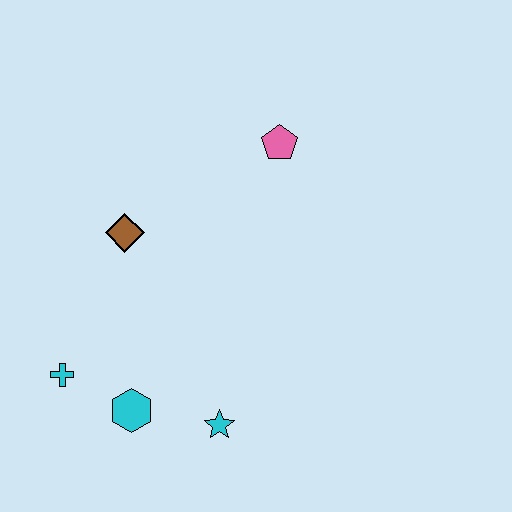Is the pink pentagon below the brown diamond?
No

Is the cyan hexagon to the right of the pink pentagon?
No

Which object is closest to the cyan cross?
The cyan hexagon is closest to the cyan cross.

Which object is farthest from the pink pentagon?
The cyan cross is farthest from the pink pentagon.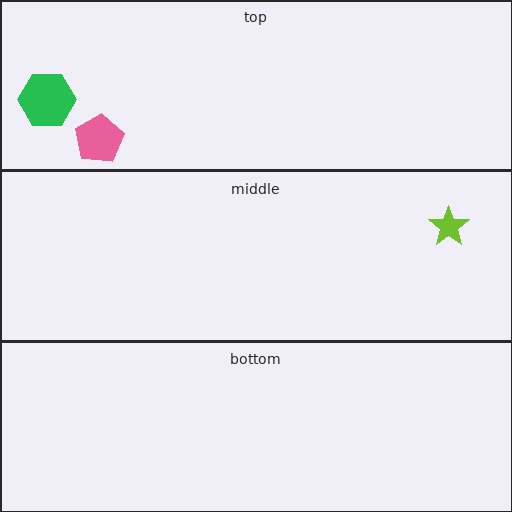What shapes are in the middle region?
The lime star.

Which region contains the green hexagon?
The top region.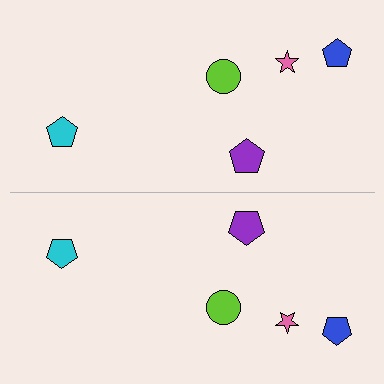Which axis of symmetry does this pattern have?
The pattern has a horizontal axis of symmetry running through the center of the image.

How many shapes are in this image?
There are 10 shapes in this image.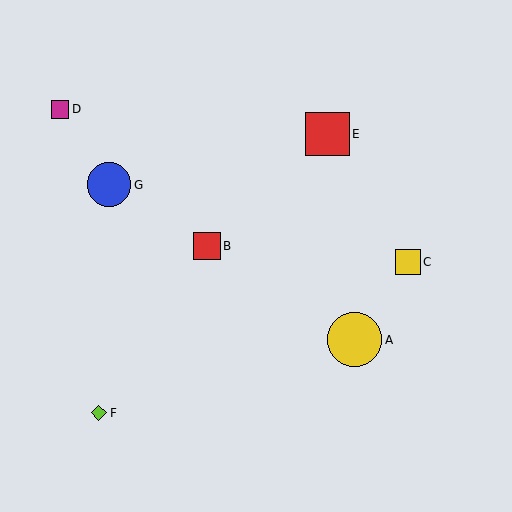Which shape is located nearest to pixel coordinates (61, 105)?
The magenta square (labeled D) at (60, 109) is nearest to that location.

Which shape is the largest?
The yellow circle (labeled A) is the largest.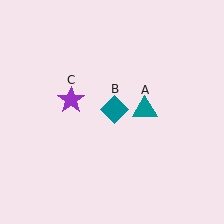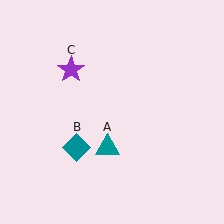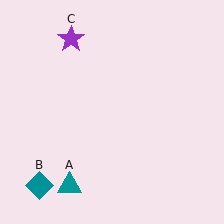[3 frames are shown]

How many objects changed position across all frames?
3 objects changed position: teal triangle (object A), teal diamond (object B), purple star (object C).